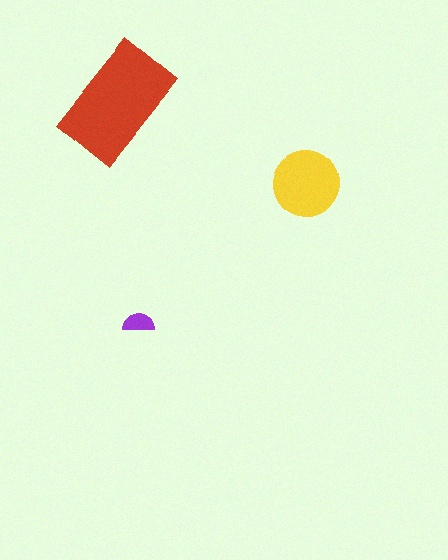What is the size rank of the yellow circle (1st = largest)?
2nd.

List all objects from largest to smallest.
The red rectangle, the yellow circle, the purple semicircle.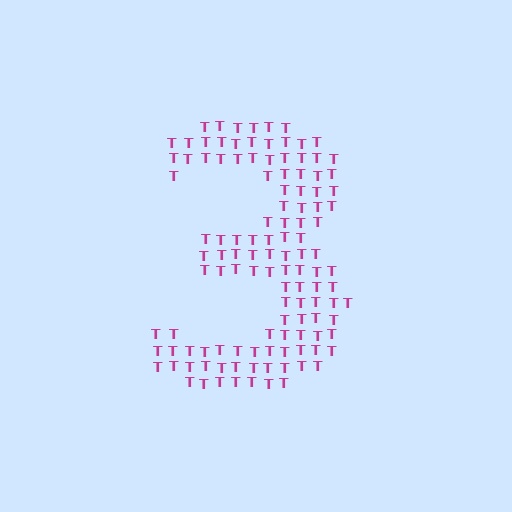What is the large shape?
The large shape is the digit 3.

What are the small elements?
The small elements are letter T's.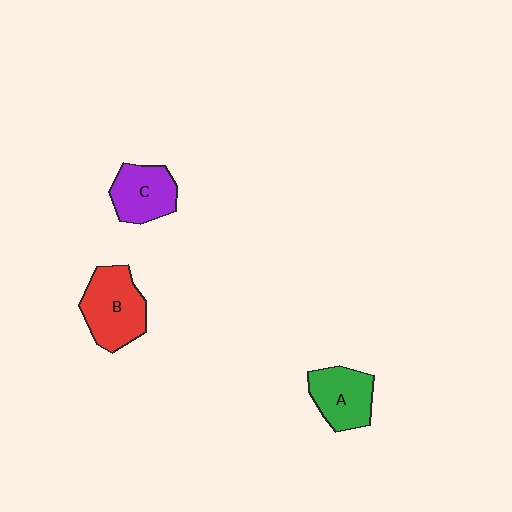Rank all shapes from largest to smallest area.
From largest to smallest: B (red), A (green), C (purple).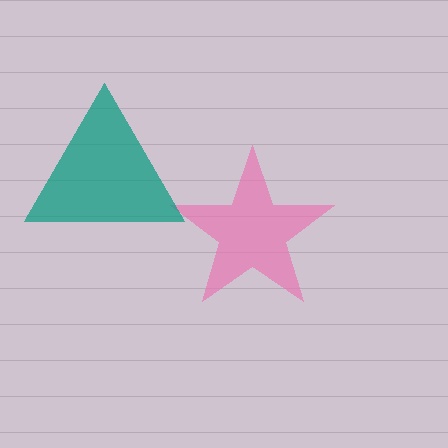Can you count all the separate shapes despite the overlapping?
Yes, there are 2 separate shapes.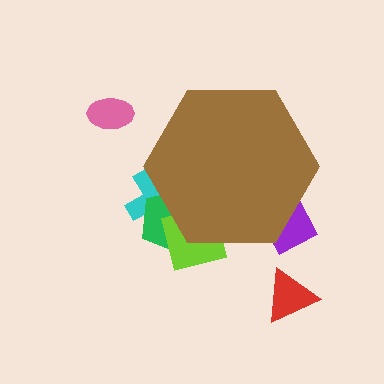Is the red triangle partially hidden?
No, the red triangle is fully visible.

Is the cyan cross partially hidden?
Yes, the cyan cross is partially hidden behind the brown hexagon.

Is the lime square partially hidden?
Yes, the lime square is partially hidden behind the brown hexagon.